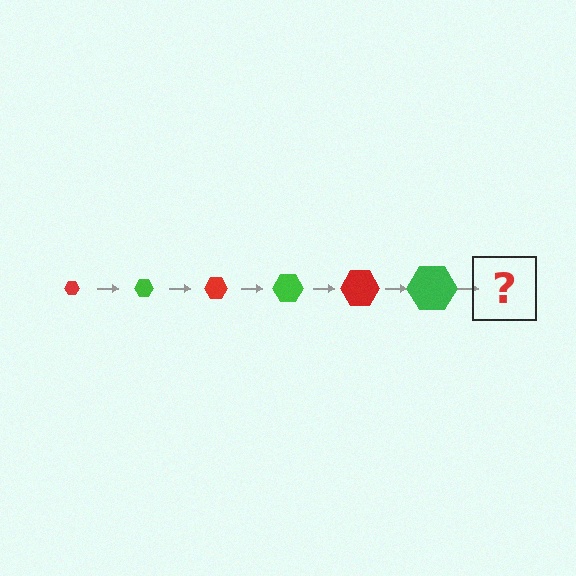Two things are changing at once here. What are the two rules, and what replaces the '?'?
The two rules are that the hexagon grows larger each step and the color cycles through red and green. The '?' should be a red hexagon, larger than the previous one.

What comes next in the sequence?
The next element should be a red hexagon, larger than the previous one.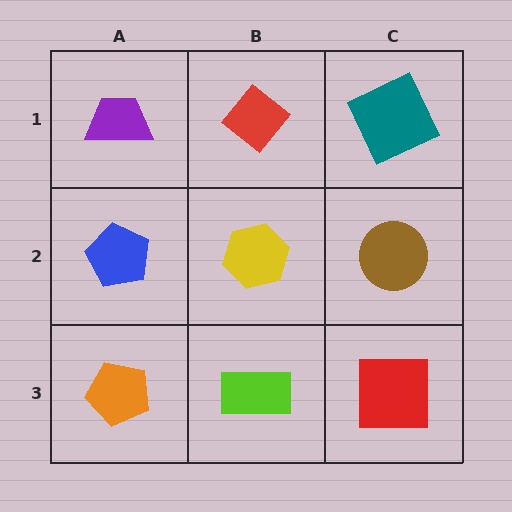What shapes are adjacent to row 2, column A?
A purple trapezoid (row 1, column A), an orange pentagon (row 3, column A), a yellow hexagon (row 2, column B).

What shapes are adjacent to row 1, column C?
A brown circle (row 2, column C), a red diamond (row 1, column B).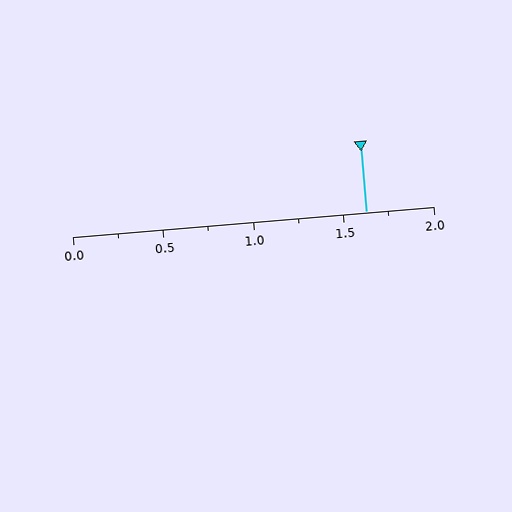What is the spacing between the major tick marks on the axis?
The major ticks are spaced 0.5 apart.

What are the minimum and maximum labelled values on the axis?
The axis runs from 0.0 to 2.0.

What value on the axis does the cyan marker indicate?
The marker indicates approximately 1.62.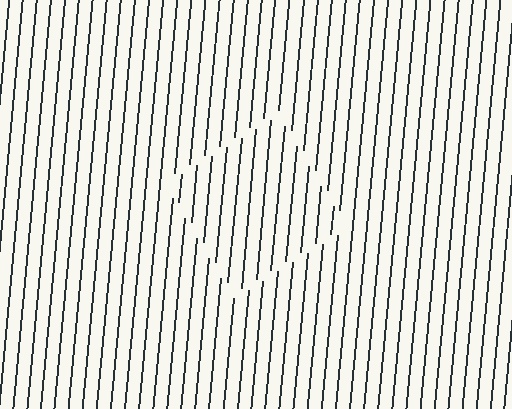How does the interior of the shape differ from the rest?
The interior of the shape contains the same grating, shifted by half a period — the contour is defined by the phase discontinuity where line-ends from the inner and outer gratings abut.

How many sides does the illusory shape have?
4 sides — the line-ends trace a square.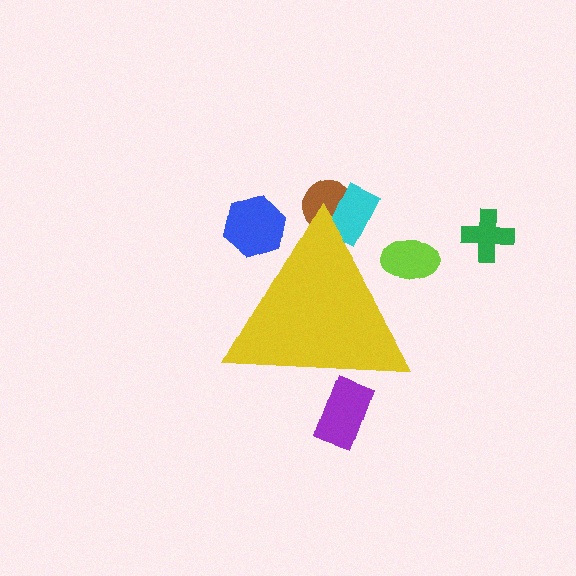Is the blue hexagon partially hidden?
Yes, the blue hexagon is partially hidden behind the yellow triangle.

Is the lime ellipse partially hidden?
Yes, the lime ellipse is partially hidden behind the yellow triangle.